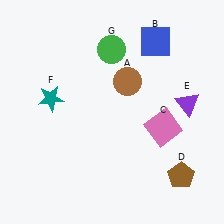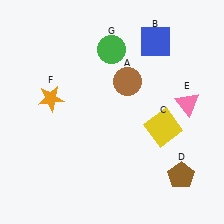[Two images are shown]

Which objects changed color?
C changed from pink to yellow. E changed from purple to pink. F changed from teal to orange.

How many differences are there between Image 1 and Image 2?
There are 3 differences between the two images.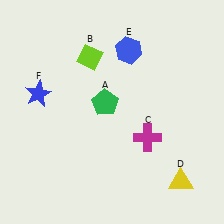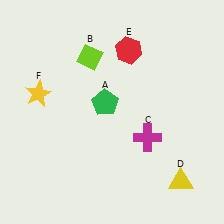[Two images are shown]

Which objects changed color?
E changed from blue to red. F changed from blue to yellow.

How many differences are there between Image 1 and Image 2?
There are 2 differences between the two images.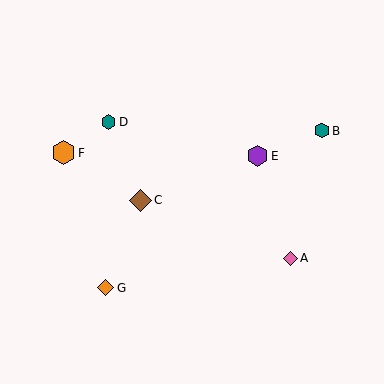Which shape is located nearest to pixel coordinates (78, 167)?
The orange hexagon (labeled F) at (64, 153) is nearest to that location.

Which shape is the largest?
The orange hexagon (labeled F) is the largest.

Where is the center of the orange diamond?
The center of the orange diamond is at (106, 288).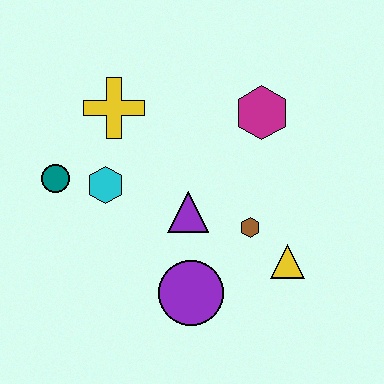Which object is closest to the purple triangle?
The brown hexagon is closest to the purple triangle.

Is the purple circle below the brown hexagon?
Yes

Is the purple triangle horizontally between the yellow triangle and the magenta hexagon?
No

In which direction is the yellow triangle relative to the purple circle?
The yellow triangle is to the right of the purple circle.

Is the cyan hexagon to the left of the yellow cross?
Yes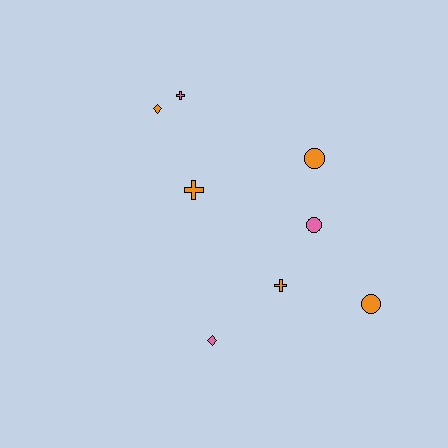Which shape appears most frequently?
Cross, with 3 objects.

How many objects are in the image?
There are 8 objects.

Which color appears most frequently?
Orange, with 5 objects.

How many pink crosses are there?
There is 1 pink cross.